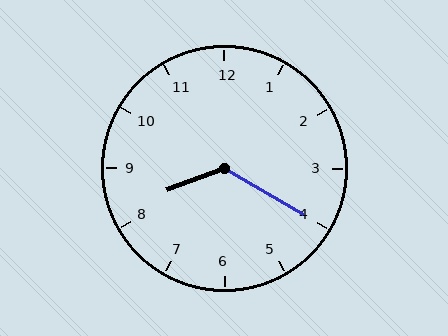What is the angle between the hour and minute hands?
Approximately 130 degrees.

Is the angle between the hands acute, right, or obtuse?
It is obtuse.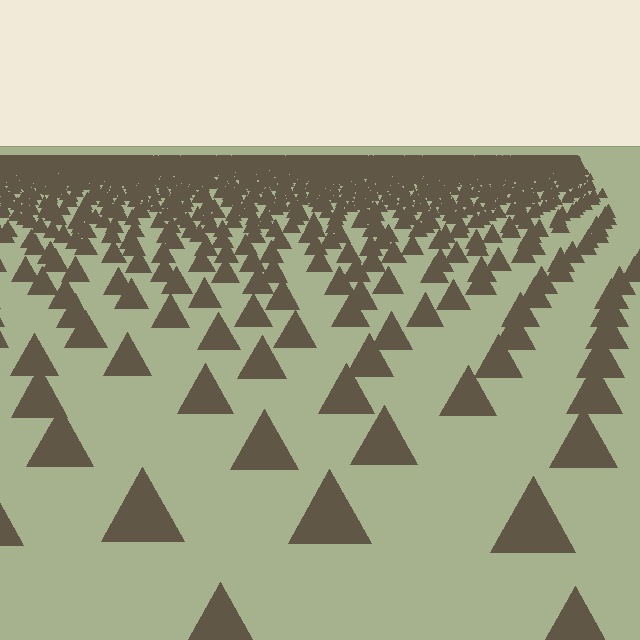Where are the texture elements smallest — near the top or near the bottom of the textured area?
Near the top.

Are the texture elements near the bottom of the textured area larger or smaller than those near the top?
Larger. Near the bottom, elements are closer to the viewer and appear at a bigger on-screen size.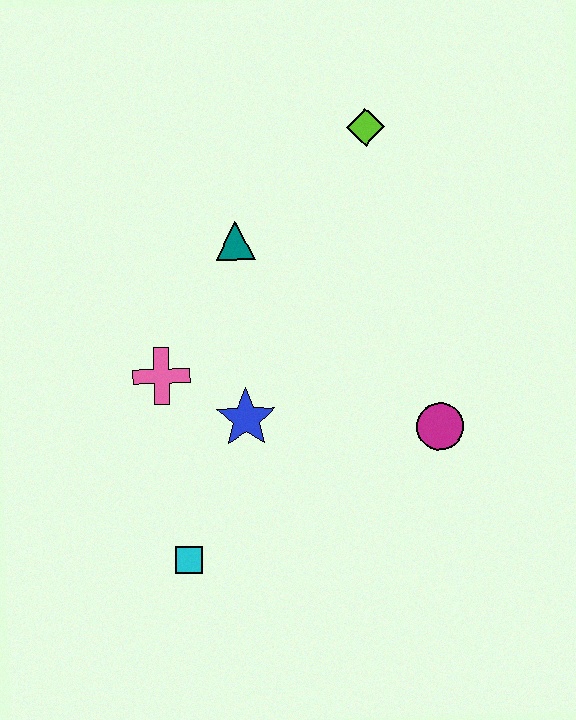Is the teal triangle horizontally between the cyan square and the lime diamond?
Yes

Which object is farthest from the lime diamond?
The cyan square is farthest from the lime diamond.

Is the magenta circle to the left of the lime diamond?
No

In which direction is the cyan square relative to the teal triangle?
The cyan square is below the teal triangle.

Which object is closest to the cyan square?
The blue star is closest to the cyan square.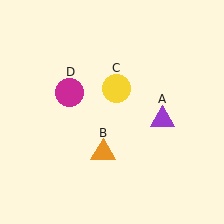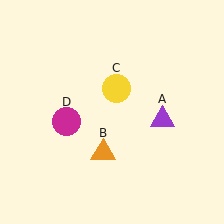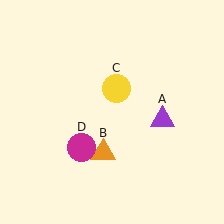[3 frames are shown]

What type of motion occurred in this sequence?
The magenta circle (object D) rotated counterclockwise around the center of the scene.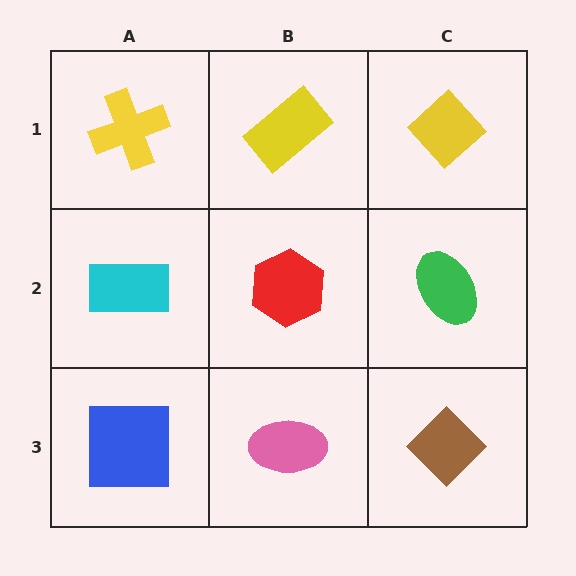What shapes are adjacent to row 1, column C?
A green ellipse (row 2, column C), a yellow rectangle (row 1, column B).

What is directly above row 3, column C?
A green ellipse.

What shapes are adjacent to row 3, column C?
A green ellipse (row 2, column C), a pink ellipse (row 3, column B).